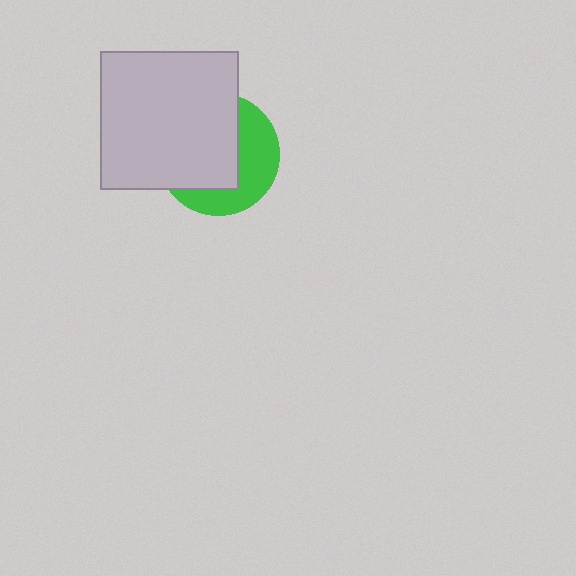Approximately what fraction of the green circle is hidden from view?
Roughly 59% of the green circle is hidden behind the light gray square.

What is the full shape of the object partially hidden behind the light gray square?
The partially hidden object is a green circle.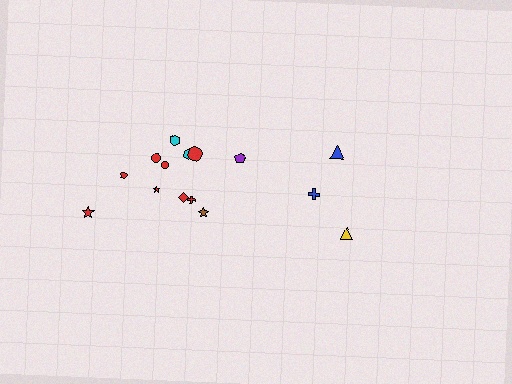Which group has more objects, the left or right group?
The left group.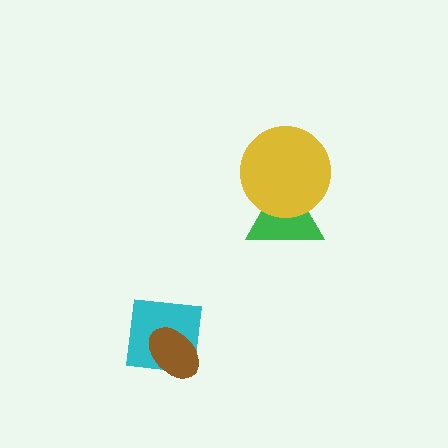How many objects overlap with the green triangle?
1 object overlaps with the green triangle.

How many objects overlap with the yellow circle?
1 object overlaps with the yellow circle.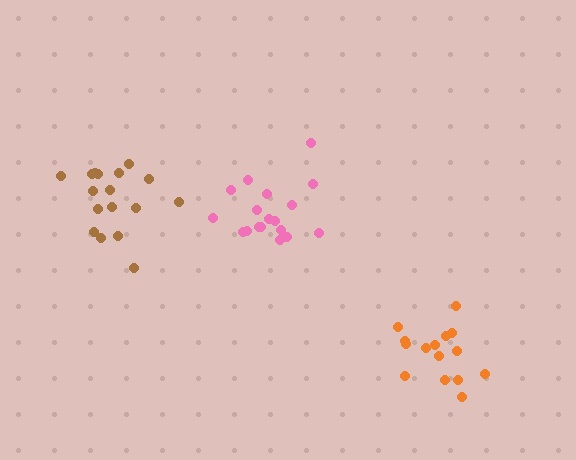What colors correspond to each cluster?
The clusters are colored: orange, pink, brown.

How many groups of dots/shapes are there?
There are 3 groups.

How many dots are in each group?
Group 1: 15 dots, Group 2: 18 dots, Group 3: 17 dots (50 total).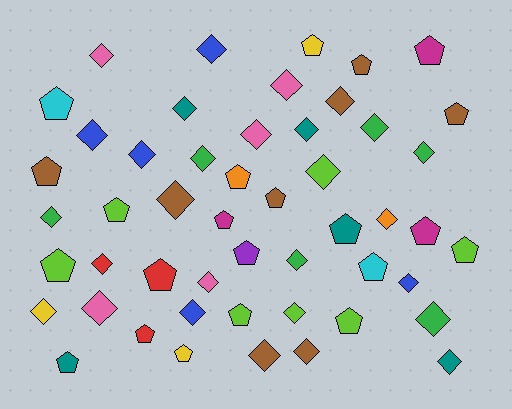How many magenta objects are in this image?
There are 3 magenta objects.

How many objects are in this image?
There are 50 objects.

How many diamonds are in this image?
There are 28 diamonds.